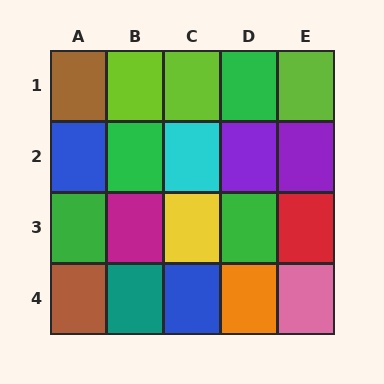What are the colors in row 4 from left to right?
Brown, teal, blue, orange, pink.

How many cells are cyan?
1 cell is cyan.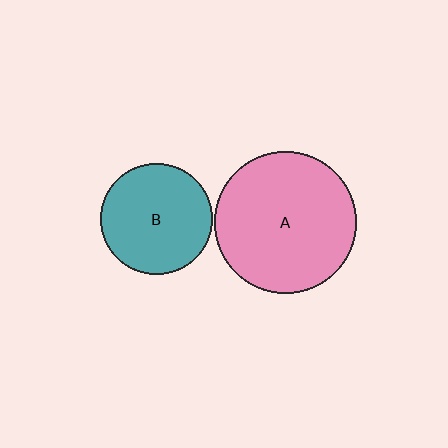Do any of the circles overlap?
No, none of the circles overlap.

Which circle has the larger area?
Circle A (pink).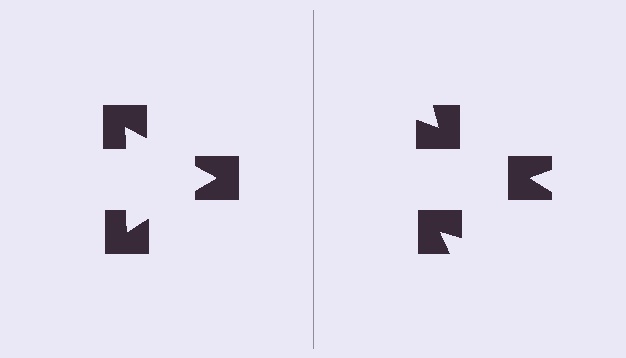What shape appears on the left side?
An illusory triangle.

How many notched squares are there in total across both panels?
6 — 3 on each side.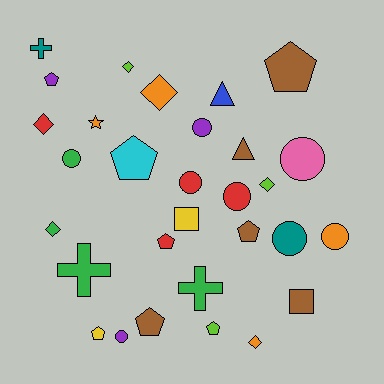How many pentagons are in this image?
There are 8 pentagons.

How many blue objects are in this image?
There is 1 blue object.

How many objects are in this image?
There are 30 objects.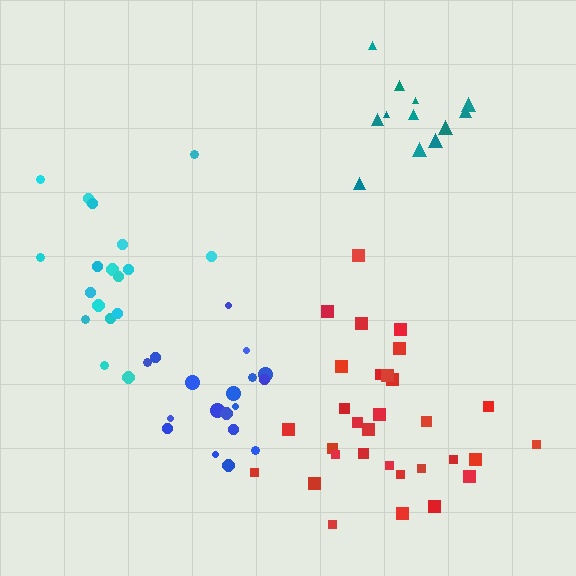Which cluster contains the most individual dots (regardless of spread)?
Red (31).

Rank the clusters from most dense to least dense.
blue, teal, red, cyan.